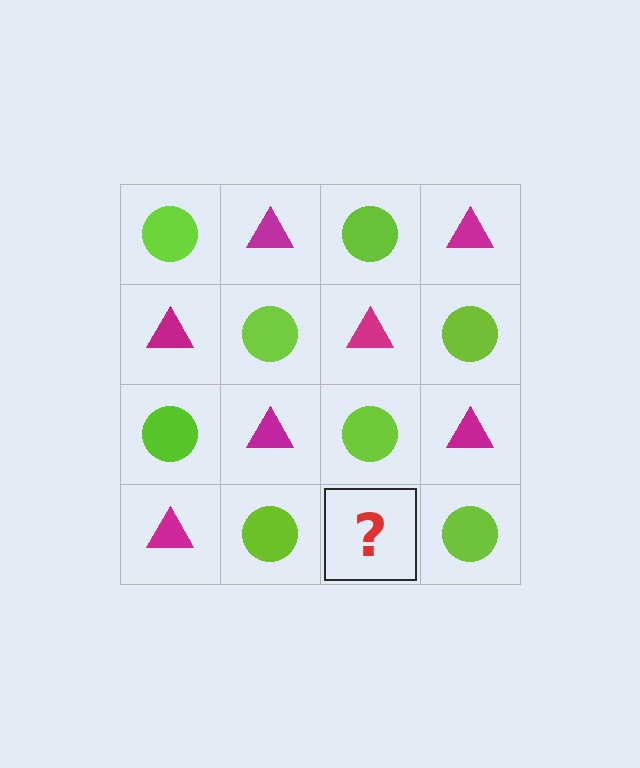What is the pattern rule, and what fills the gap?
The rule is that it alternates lime circle and magenta triangle in a checkerboard pattern. The gap should be filled with a magenta triangle.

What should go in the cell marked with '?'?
The missing cell should contain a magenta triangle.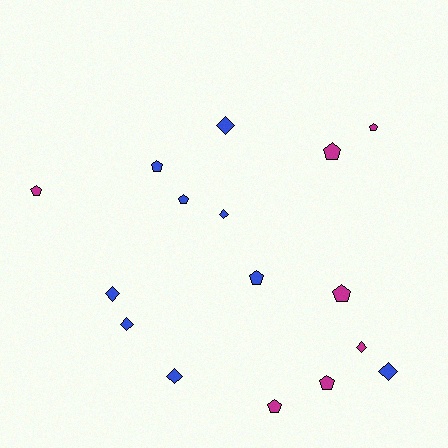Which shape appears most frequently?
Pentagon, with 9 objects.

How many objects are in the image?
There are 16 objects.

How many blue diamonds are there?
There are 6 blue diamonds.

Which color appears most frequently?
Blue, with 9 objects.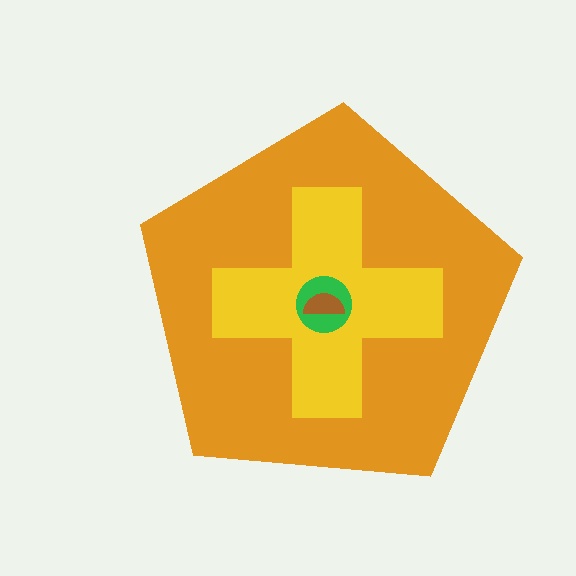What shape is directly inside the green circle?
The brown semicircle.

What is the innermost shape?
The brown semicircle.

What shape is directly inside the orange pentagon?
The yellow cross.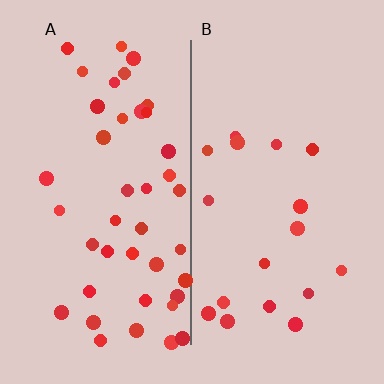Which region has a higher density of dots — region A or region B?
A (the left).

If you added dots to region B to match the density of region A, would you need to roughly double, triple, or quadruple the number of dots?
Approximately double.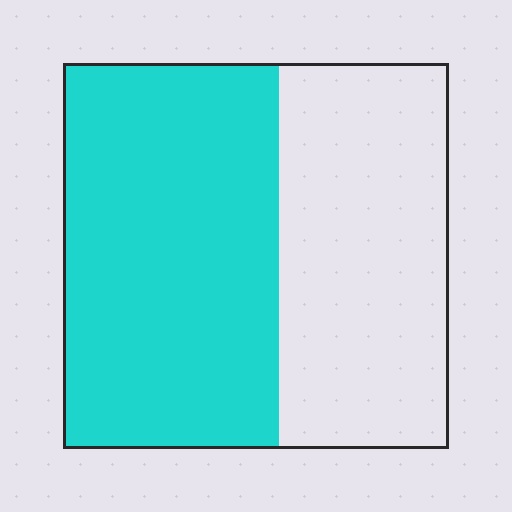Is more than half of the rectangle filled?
Yes.